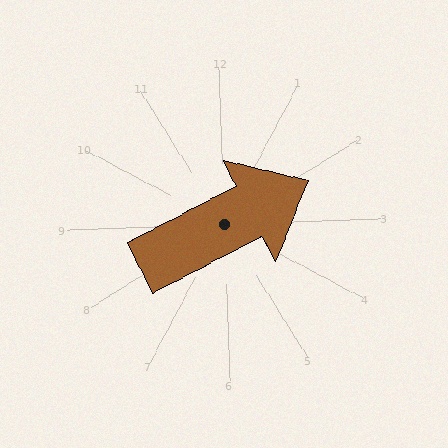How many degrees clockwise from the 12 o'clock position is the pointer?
Approximately 64 degrees.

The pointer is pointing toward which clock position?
Roughly 2 o'clock.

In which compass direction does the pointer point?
Northeast.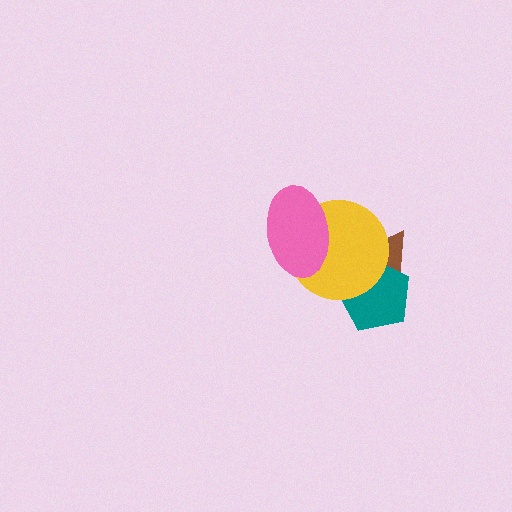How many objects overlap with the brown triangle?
2 objects overlap with the brown triangle.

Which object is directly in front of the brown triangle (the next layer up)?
The teal pentagon is directly in front of the brown triangle.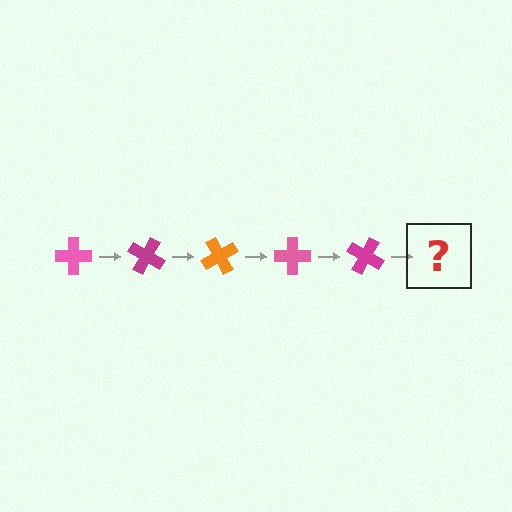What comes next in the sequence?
The next element should be an orange cross, rotated 150 degrees from the start.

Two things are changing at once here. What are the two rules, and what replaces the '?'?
The two rules are that it rotates 30 degrees each step and the color cycles through pink, magenta, and orange. The '?' should be an orange cross, rotated 150 degrees from the start.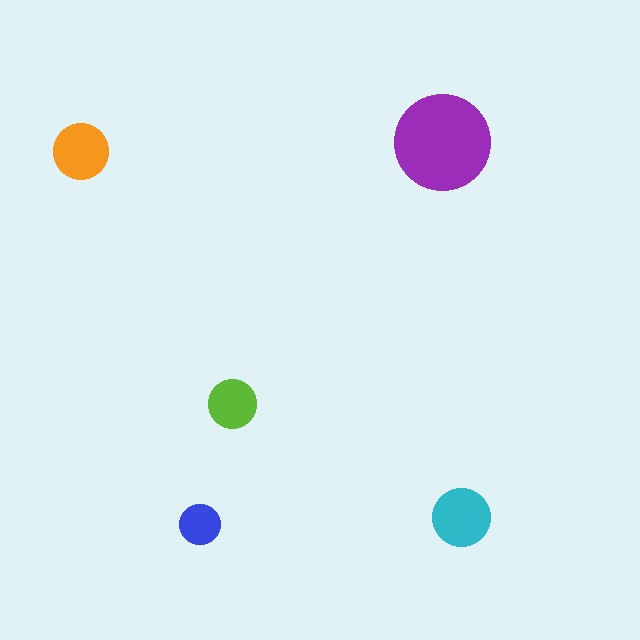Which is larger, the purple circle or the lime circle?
The purple one.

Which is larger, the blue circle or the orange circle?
The orange one.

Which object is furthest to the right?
The cyan circle is rightmost.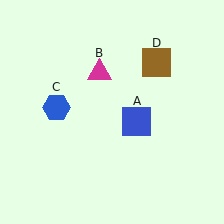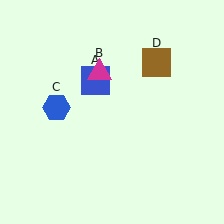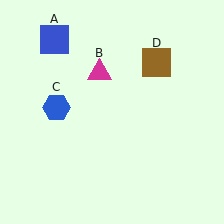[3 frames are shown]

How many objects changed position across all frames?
1 object changed position: blue square (object A).